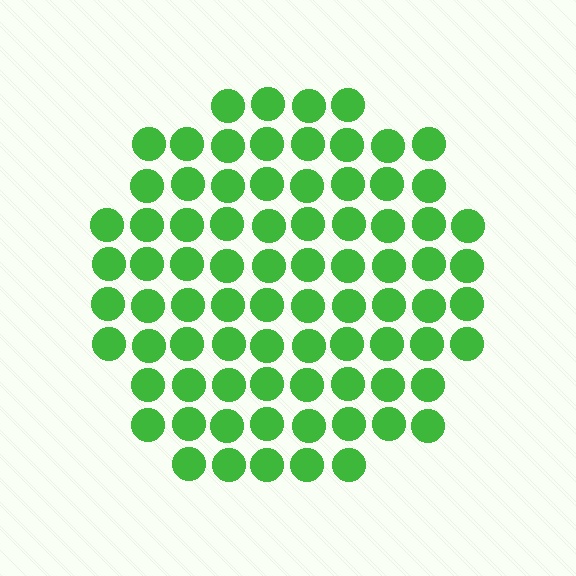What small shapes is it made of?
It is made of small circles.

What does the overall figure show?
The overall figure shows a circle.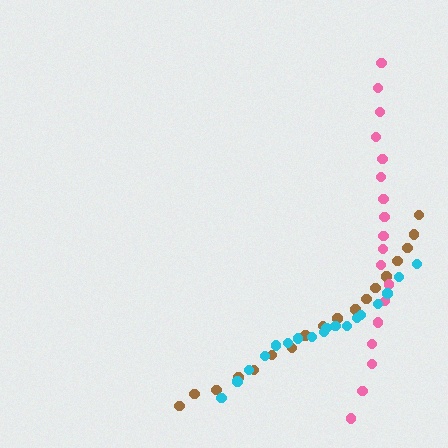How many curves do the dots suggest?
There are 3 distinct paths.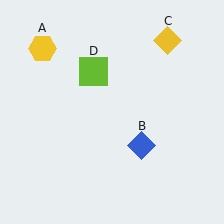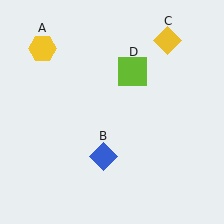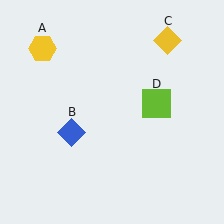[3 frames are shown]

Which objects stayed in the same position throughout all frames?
Yellow hexagon (object A) and yellow diamond (object C) remained stationary.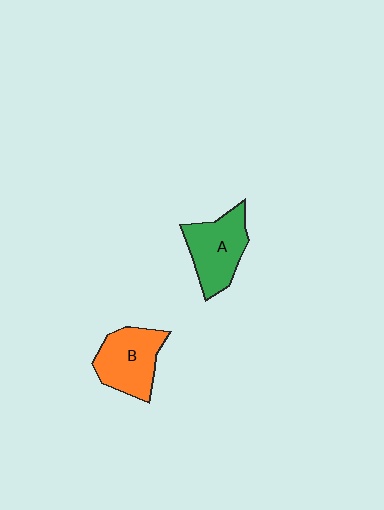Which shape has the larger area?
Shape A (green).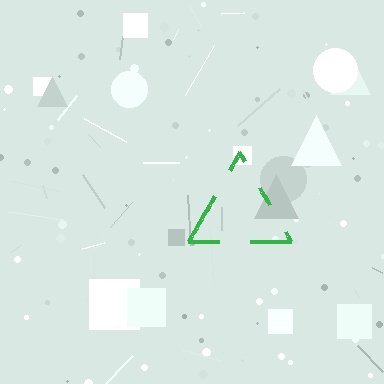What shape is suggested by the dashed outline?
The dashed outline suggests a triangle.